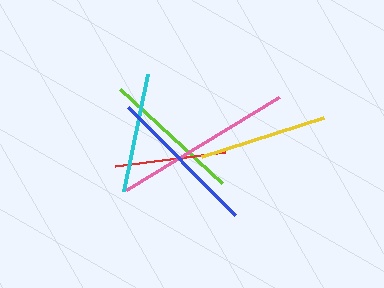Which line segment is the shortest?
The red line is the shortest at approximately 110 pixels.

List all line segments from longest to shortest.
From longest to shortest: pink, blue, lime, yellow, cyan, red.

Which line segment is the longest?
The pink line is the longest at approximately 179 pixels.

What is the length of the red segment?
The red segment is approximately 110 pixels long.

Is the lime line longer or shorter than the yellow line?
The lime line is longer than the yellow line.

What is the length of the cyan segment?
The cyan segment is approximately 119 pixels long.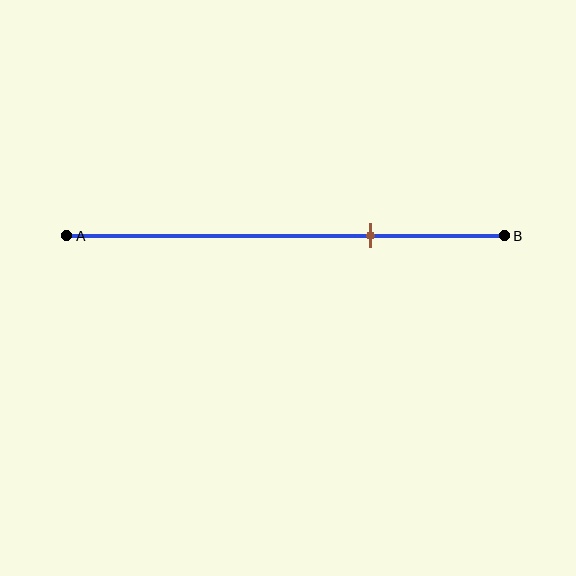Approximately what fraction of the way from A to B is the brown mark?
The brown mark is approximately 70% of the way from A to B.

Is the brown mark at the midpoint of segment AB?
No, the mark is at about 70% from A, not at the 50% midpoint.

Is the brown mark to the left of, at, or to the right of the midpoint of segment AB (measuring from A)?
The brown mark is to the right of the midpoint of segment AB.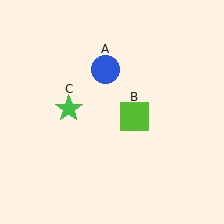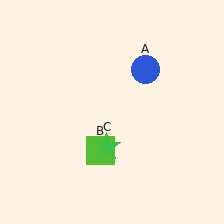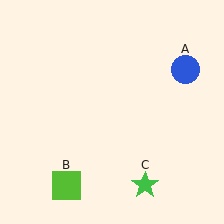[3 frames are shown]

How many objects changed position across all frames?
3 objects changed position: blue circle (object A), lime square (object B), green star (object C).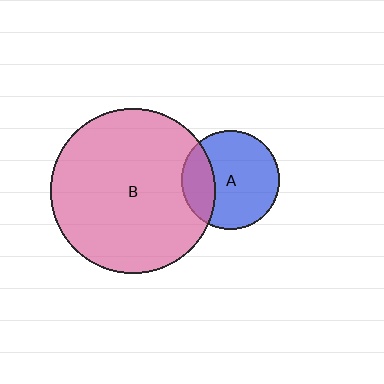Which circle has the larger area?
Circle B (pink).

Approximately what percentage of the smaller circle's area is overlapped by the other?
Approximately 25%.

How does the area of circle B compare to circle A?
Approximately 2.8 times.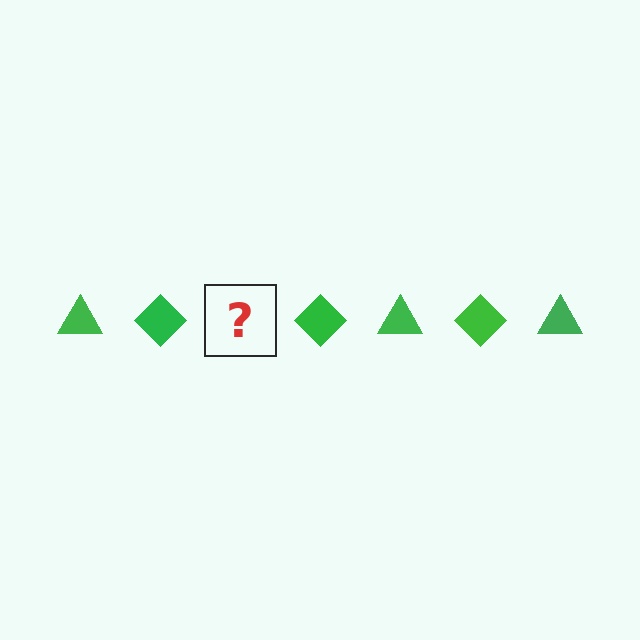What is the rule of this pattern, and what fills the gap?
The rule is that the pattern cycles through triangle, diamond shapes in green. The gap should be filled with a green triangle.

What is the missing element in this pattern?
The missing element is a green triangle.